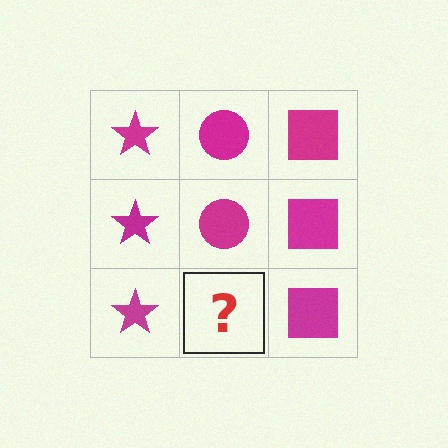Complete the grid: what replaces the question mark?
The question mark should be replaced with a magenta circle.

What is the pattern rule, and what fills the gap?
The rule is that each column has a consistent shape. The gap should be filled with a magenta circle.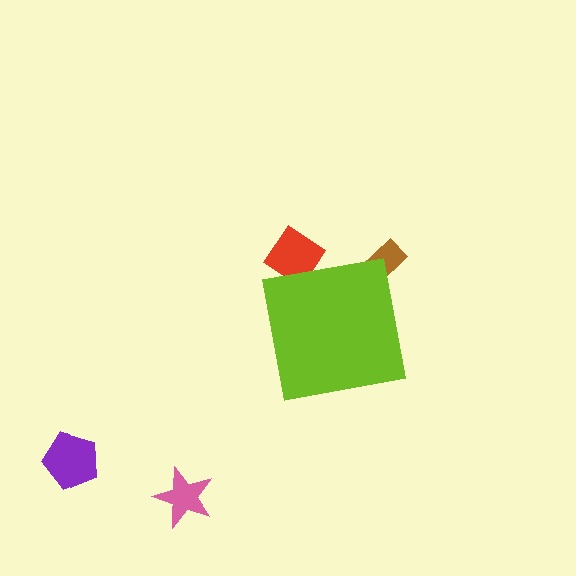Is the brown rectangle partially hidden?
Yes, the brown rectangle is partially hidden behind the lime square.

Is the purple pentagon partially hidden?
No, the purple pentagon is fully visible.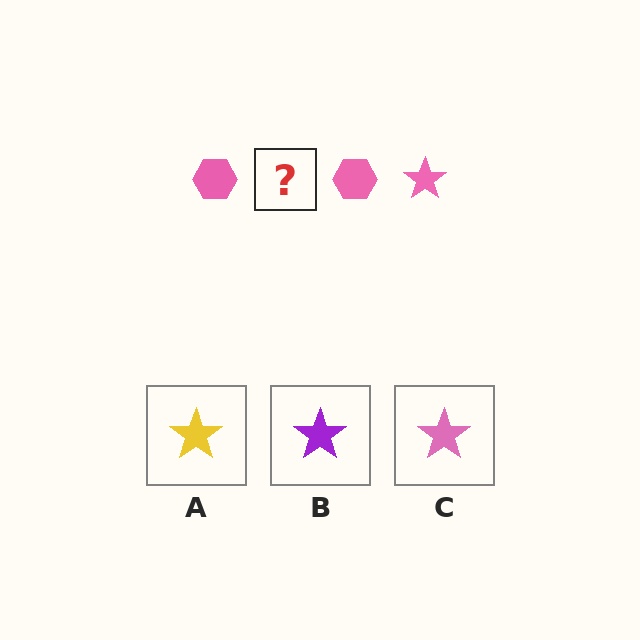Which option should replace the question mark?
Option C.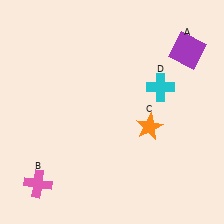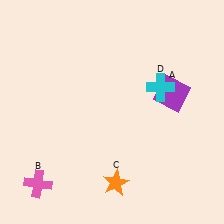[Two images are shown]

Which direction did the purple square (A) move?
The purple square (A) moved down.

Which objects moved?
The objects that moved are: the purple square (A), the orange star (C).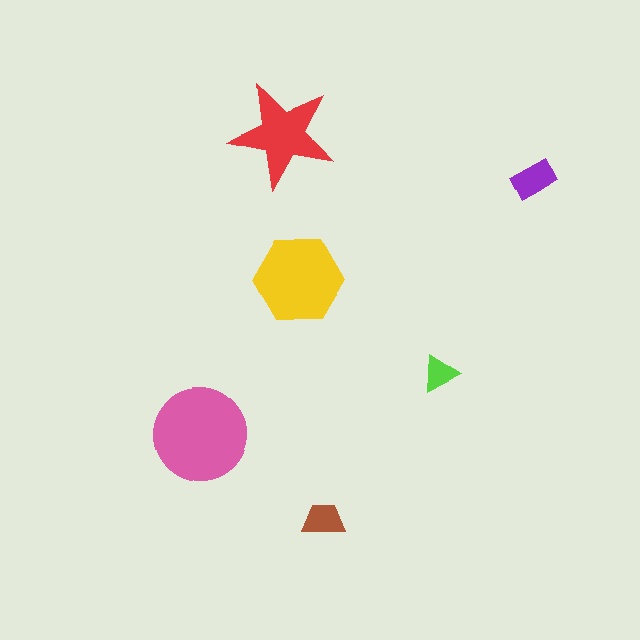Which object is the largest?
The pink circle.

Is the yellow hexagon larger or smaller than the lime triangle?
Larger.